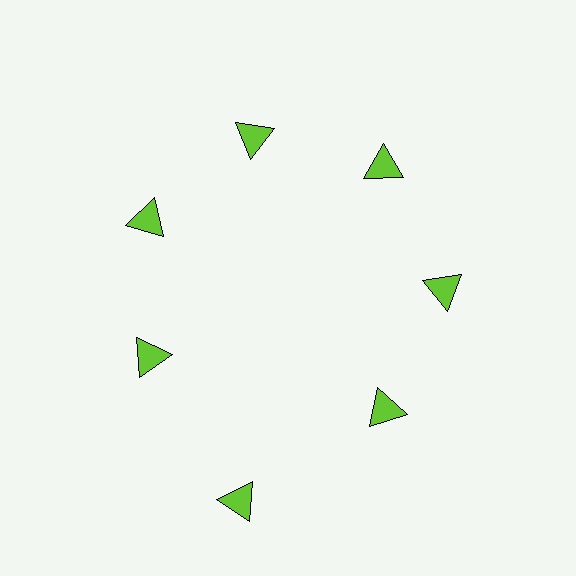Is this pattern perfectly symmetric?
No. The 7 lime triangles are arranged in a ring, but one element near the 6 o'clock position is pushed outward from the center, breaking the 7-fold rotational symmetry.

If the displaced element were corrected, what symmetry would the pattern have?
It would have 7-fold rotational symmetry — the pattern would map onto itself every 51 degrees.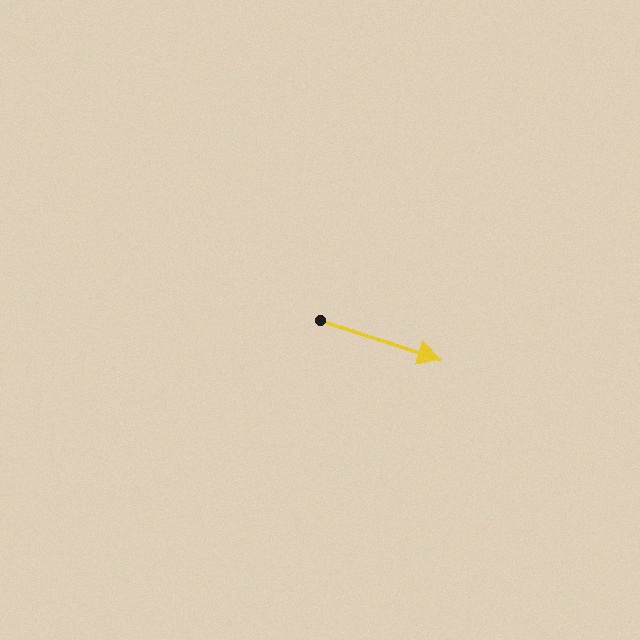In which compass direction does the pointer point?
East.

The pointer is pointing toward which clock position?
Roughly 4 o'clock.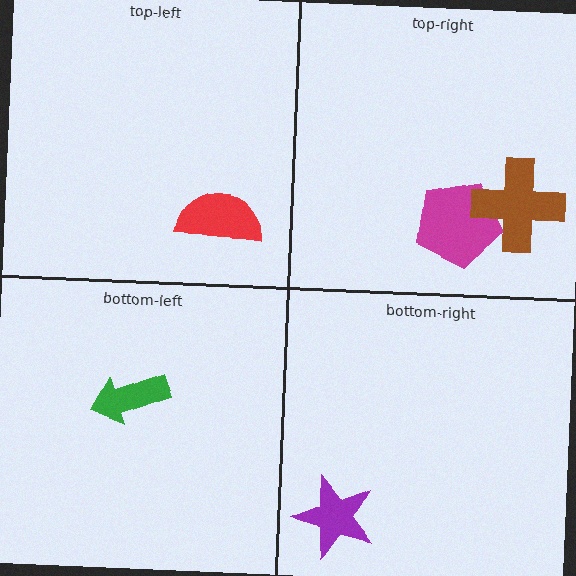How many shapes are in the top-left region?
1.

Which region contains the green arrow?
The bottom-left region.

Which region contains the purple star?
The bottom-right region.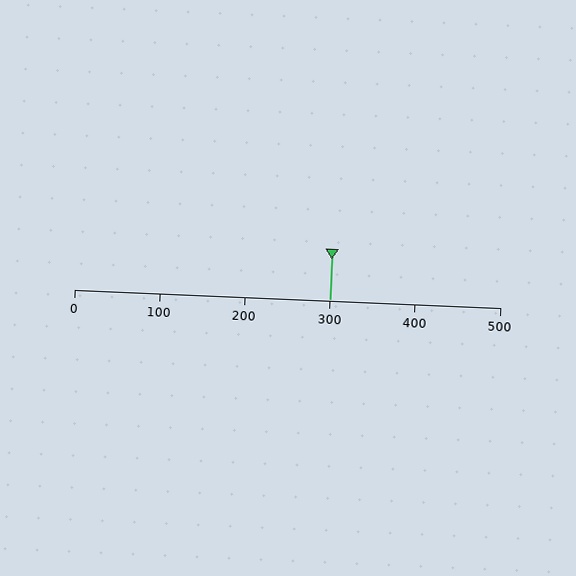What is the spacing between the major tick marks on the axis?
The major ticks are spaced 100 apart.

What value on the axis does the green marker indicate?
The marker indicates approximately 300.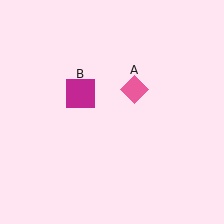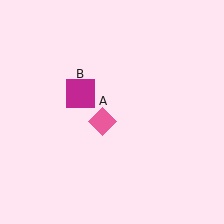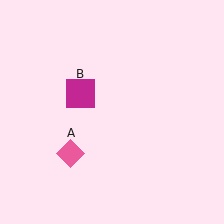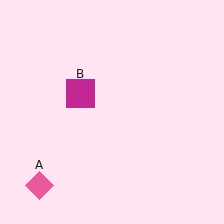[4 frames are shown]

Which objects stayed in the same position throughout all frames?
Magenta square (object B) remained stationary.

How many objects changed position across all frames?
1 object changed position: pink diamond (object A).